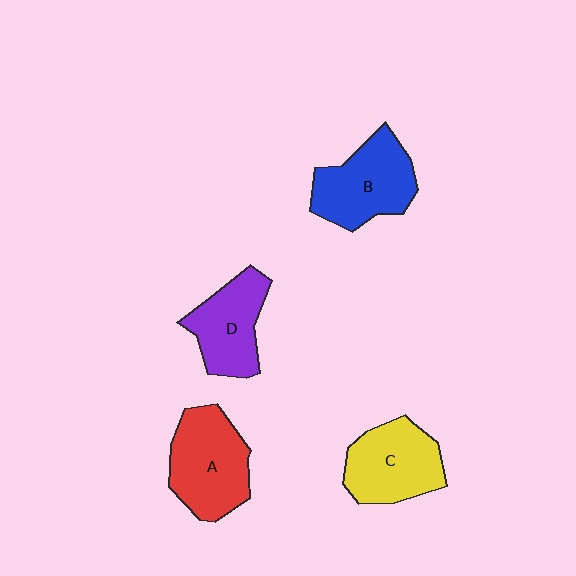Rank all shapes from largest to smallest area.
From largest to smallest: A (red), B (blue), C (yellow), D (purple).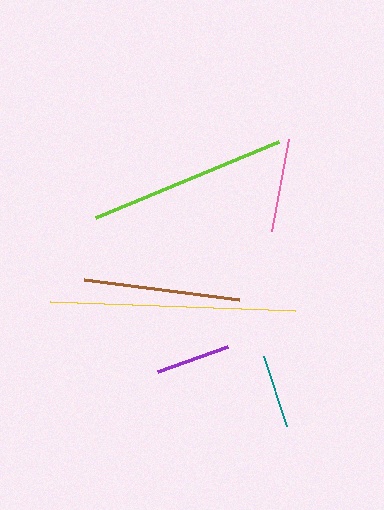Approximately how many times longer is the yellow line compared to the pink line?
The yellow line is approximately 2.6 times the length of the pink line.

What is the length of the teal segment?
The teal segment is approximately 74 pixels long.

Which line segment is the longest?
The yellow line is the longest at approximately 245 pixels.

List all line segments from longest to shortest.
From longest to shortest: yellow, lime, brown, pink, purple, teal.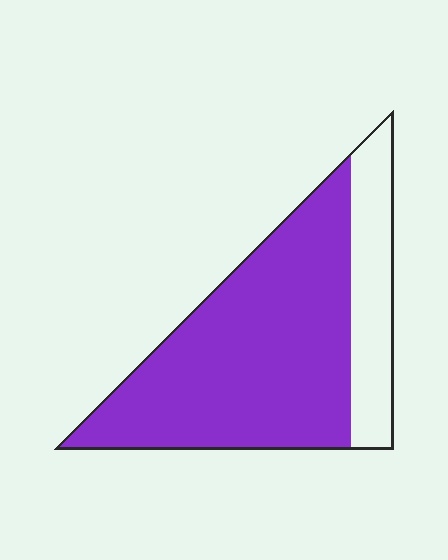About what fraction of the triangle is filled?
About three quarters (3/4).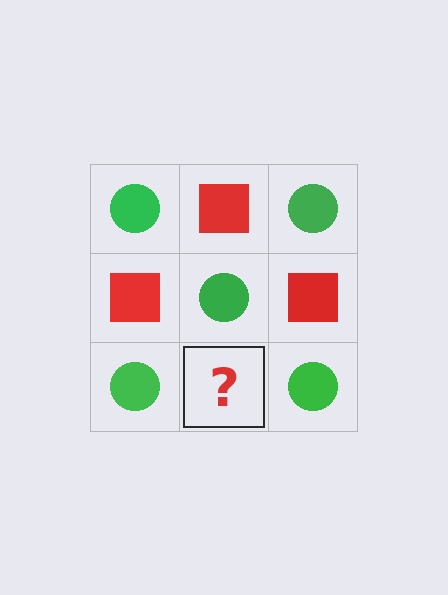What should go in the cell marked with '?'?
The missing cell should contain a red square.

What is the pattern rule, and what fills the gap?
The rule is that it alternates green circle and red square in a checkerboard pattern. The gap should be filled with a red square.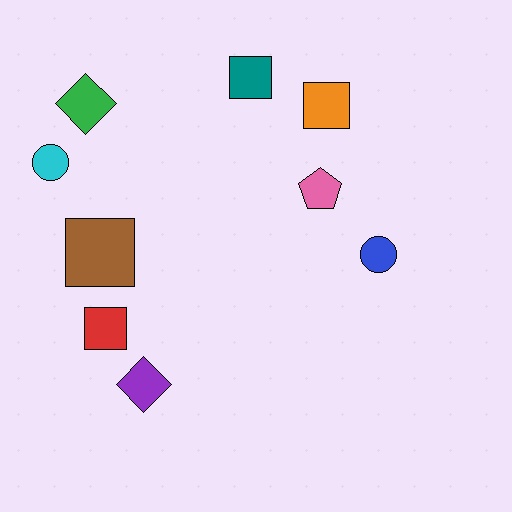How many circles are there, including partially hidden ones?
There are 2 circles.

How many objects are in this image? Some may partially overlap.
There are 9 objects.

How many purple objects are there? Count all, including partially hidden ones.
There is 1 purple object.